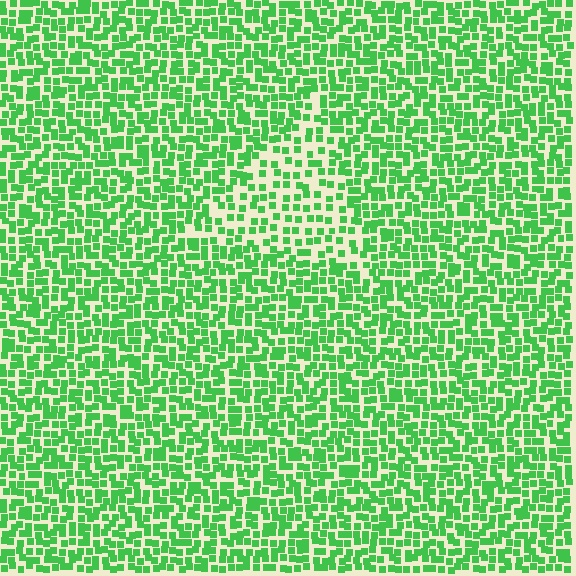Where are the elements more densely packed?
The elements are more densely packed outside the triangle boundary.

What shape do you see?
I see a triangle.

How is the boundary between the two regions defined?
The boundary is defined by a change in element density (approximately 1.8x ratio). All elements are the same color, size, and shape.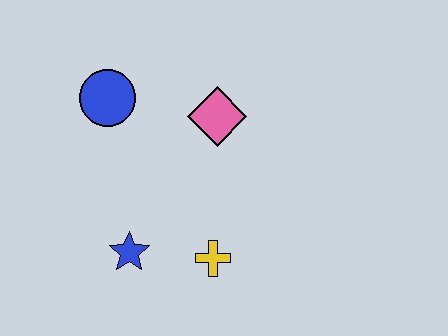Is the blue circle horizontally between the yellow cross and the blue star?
No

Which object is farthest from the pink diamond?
The blue star is farthest from the pink diamond.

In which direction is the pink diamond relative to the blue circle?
The pink diamond is to the right of the blue circle.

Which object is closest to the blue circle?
The pink diamond is closest to the blue circle.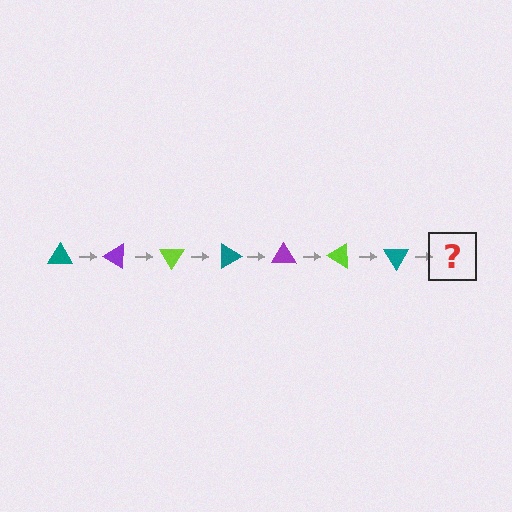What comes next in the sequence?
The next element should be a purple triangle, rotated 210 degrees from the start.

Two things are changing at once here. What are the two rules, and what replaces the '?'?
The two rules are that it rotates 30 degrees each step and the color cycles through teal, purple, and lime. The '?' should be a purple triangle, rotated 210 degrees from the start.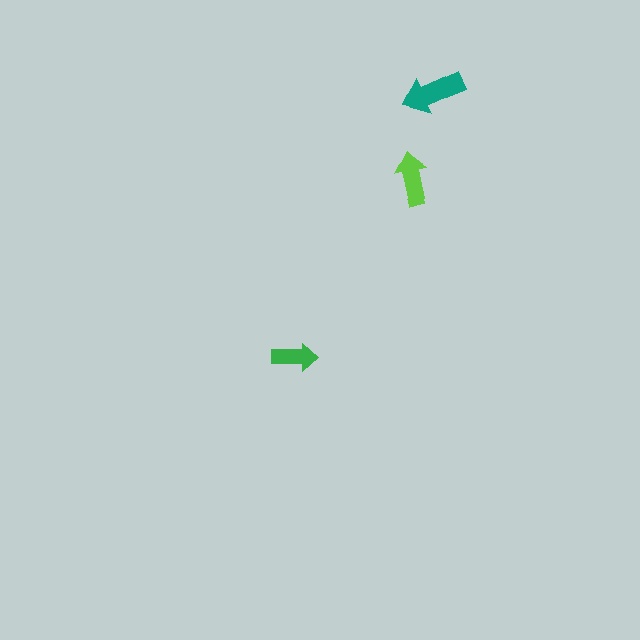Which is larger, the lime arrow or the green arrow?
The lime one.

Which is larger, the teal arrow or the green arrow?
The teal one.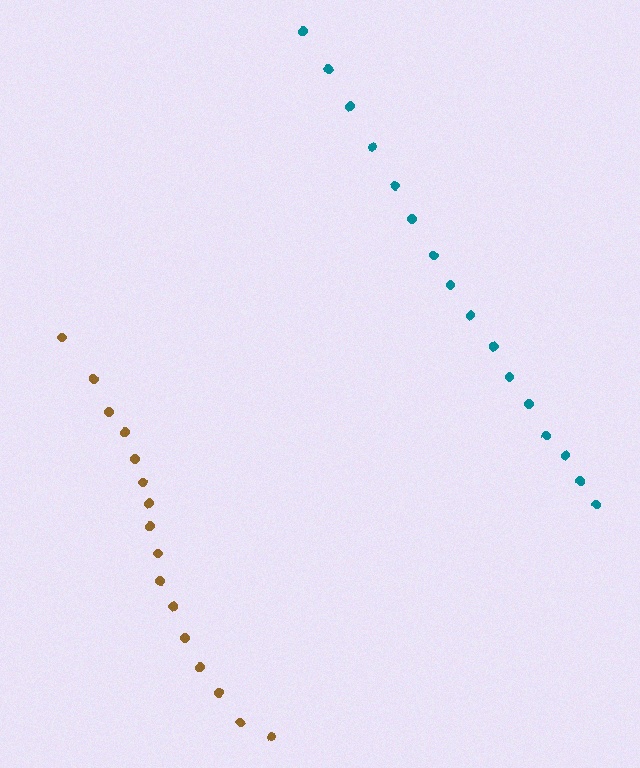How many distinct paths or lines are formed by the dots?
There are 2 distinct paths.